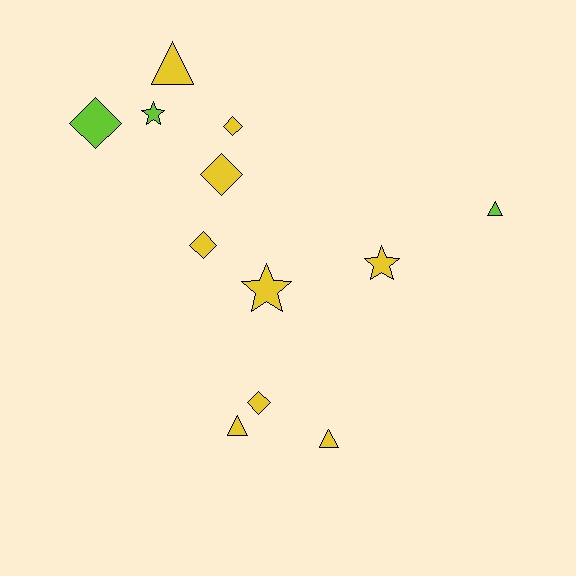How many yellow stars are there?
There are 2 yellow stars.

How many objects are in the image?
There are 12 objects.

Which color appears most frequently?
Yellow, with 9 objects.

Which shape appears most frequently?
Diamond, with 5 objects.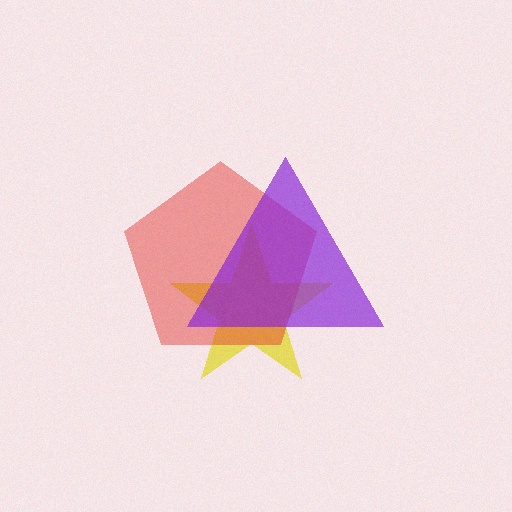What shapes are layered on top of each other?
The layered shapes are: a yellow star, a red pentagon, a purple triangle.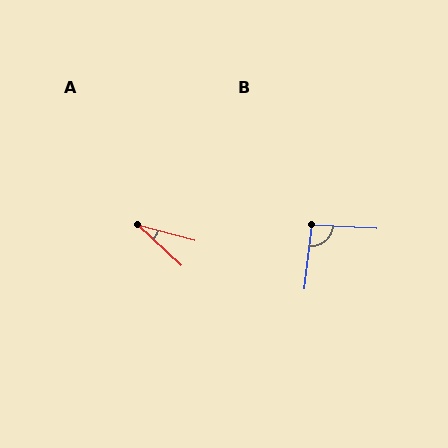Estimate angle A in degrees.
Approximately 28 degrees.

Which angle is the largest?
B, at approximately 93 degrees.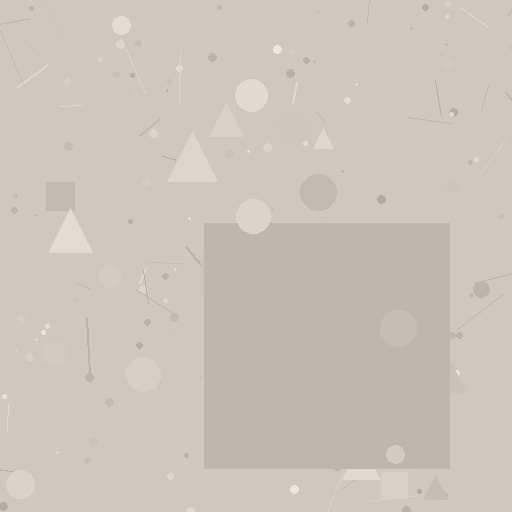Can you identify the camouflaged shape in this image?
The camouflaged shape is a square.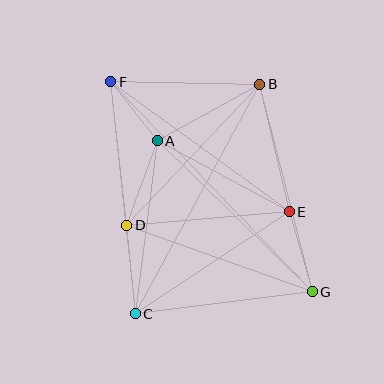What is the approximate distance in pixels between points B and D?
The distance between B and D is approximately 194 pixels.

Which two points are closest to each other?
Points A and F are closest to each other.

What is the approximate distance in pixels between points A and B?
The distance between A and B is approximately 117 pixels.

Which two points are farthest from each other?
Points F and G are farthest from each other.